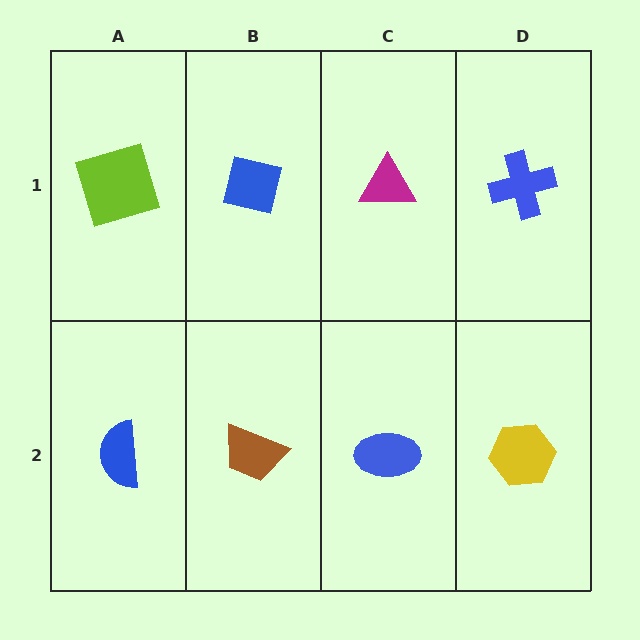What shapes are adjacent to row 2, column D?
A blue cross (row 1, column D), a blue ellipse (row 2, column C).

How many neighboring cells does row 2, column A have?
2.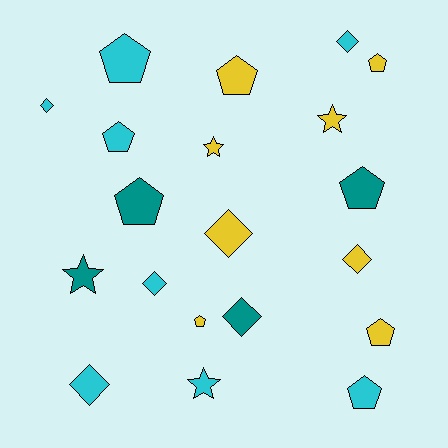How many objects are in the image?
There are 20 objects.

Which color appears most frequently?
Yellow, with 8 objects.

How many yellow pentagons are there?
There are 4 yellow pentagons.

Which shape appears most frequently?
Pentagon, with 9 objects.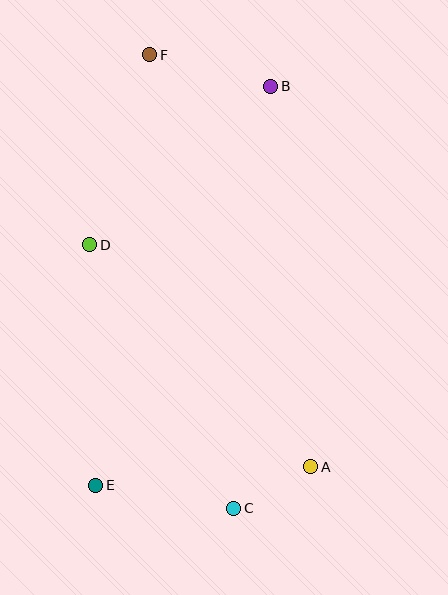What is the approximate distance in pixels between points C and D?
The distance between C and D is approximately 300 pixels.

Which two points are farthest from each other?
Points C and F are farthest from each other.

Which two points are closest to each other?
Points A and C are closest to each other.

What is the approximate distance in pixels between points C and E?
The distance between C and E is approximately 140 pixels.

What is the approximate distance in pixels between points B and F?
The distance between B and F is approximately 125 pixels.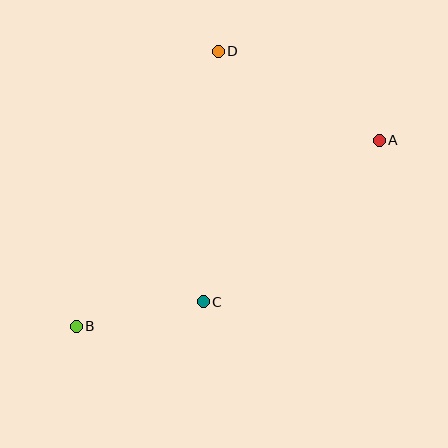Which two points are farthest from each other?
Points A and B are farthest from each other.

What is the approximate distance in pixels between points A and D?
The distance between A and D is approximately 184 pixels.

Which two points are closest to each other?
Points B and C are closest to each other.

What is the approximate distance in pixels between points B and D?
The distance between B and D is approximately 310 pixels.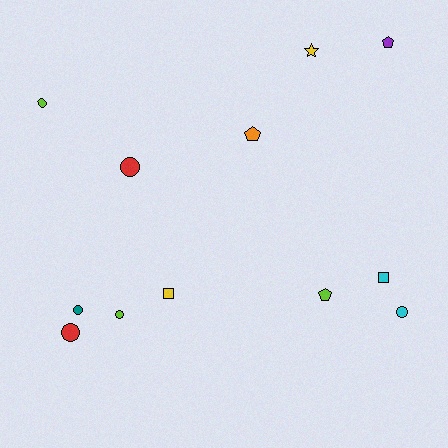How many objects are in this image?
There are 12 objects.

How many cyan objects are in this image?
There are 2 cyan objects.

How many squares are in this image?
There are 2 squares.